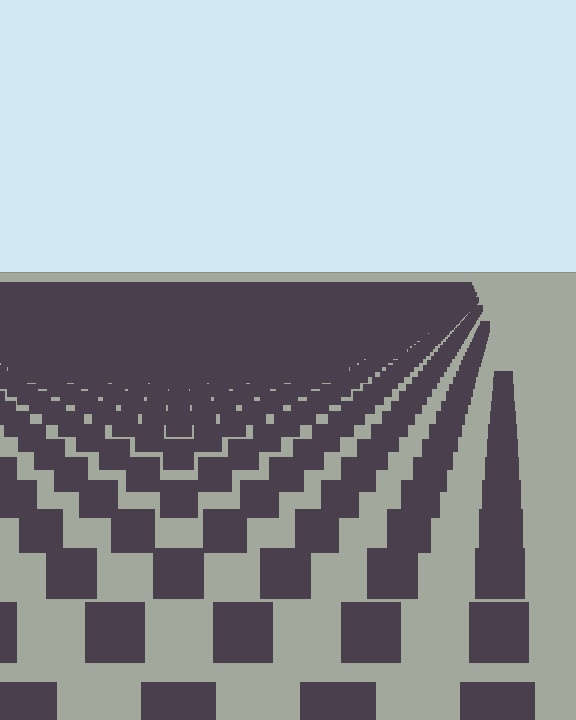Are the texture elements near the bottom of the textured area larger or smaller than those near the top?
Larger. Near the bottom, elements are closer to the viewer and appear at a bigger on-screen size.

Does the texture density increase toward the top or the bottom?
Density increases toward the top.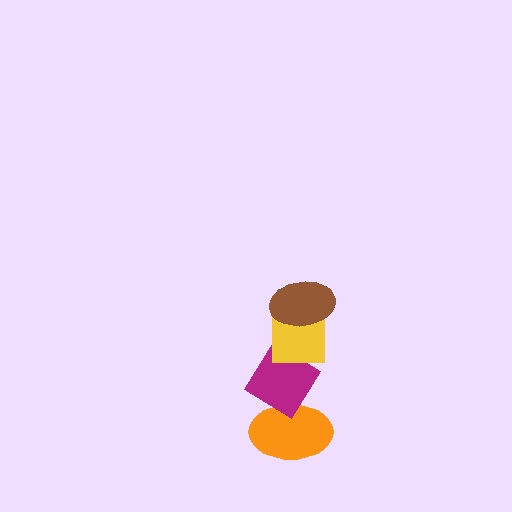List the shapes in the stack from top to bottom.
From top to bottom: the brown ellipse, the yellow square, the magenta diamond, the orange ellipse.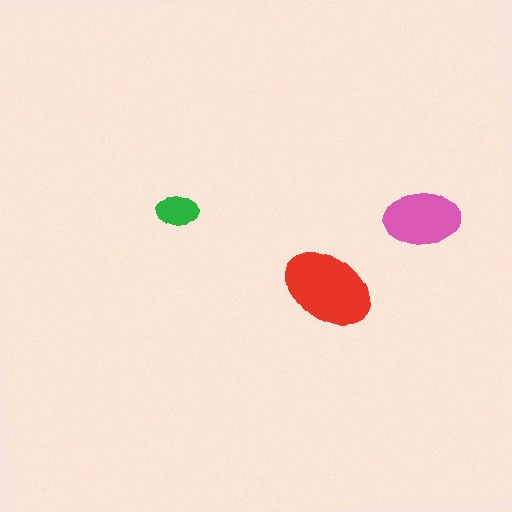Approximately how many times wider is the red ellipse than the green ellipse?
About 2 times wider.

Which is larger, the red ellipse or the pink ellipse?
The red one.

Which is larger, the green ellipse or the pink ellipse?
The pink one.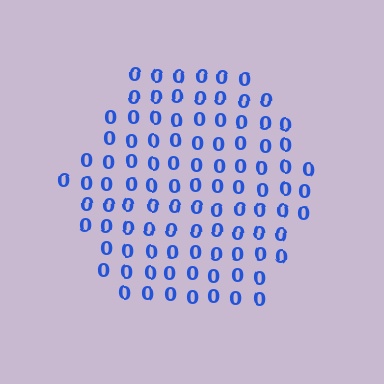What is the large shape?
The large shape is a hexagon.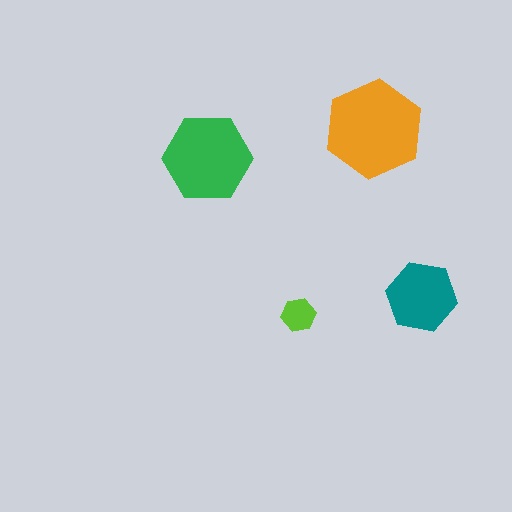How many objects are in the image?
There are 4 objects in the image.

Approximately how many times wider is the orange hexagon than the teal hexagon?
About 1.5 times wider.